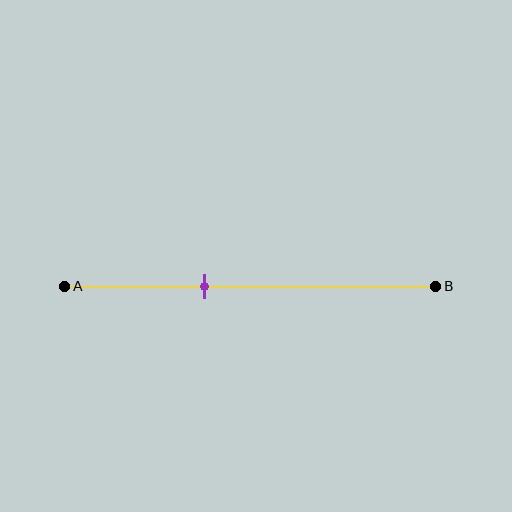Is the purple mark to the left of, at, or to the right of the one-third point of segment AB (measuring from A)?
The purple mark is to the right of the one-third point of segment AB.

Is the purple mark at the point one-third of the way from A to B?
No, the mark is at about 40% from A, not at the 33% one-third point.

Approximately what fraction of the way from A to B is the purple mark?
The purple mark is approximately 40% of the way from A to B.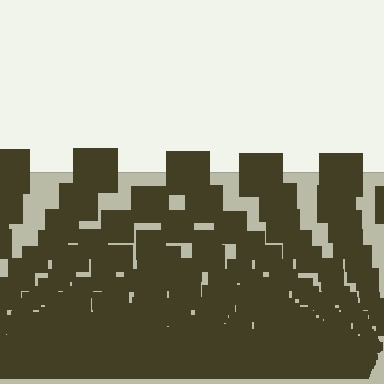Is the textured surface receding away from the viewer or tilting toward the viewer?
The surface appears to tilt toward the viewer. Texture elements get larger and sparser toward the top.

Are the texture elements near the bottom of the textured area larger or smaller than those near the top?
Smaller. The gradient is inverted — elements near the bottom are smaller and denser.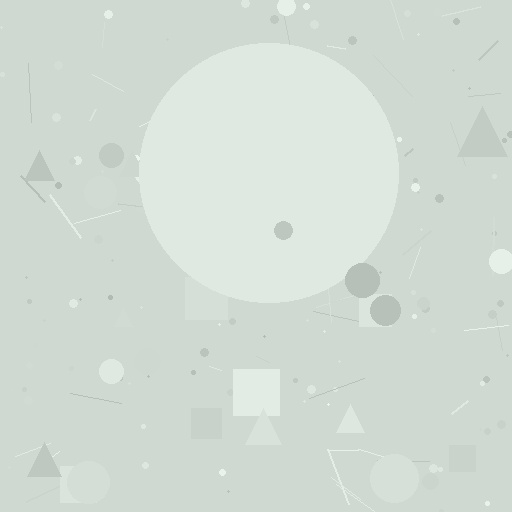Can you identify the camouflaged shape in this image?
The camouflaged shape is a circle.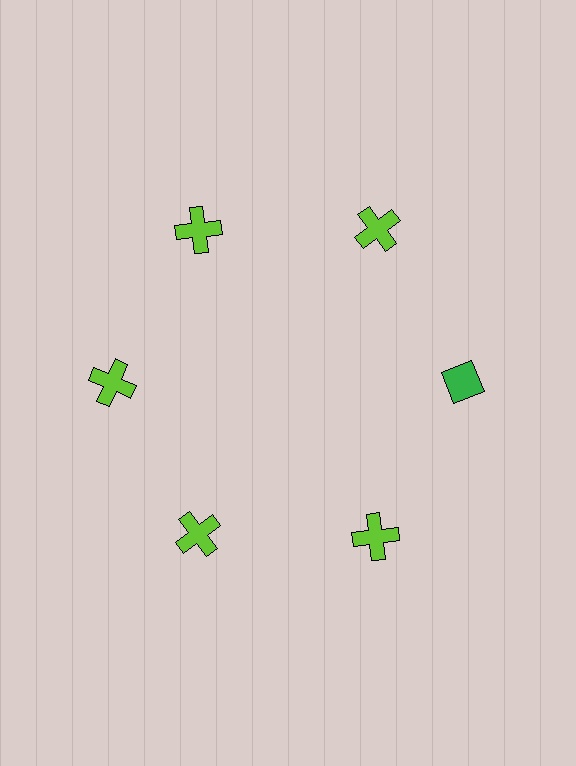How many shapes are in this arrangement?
There are 6 shapes arranged in a ring pattern.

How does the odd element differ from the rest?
It differs in both color (green instead of lime) and shape (diamond instead of cross).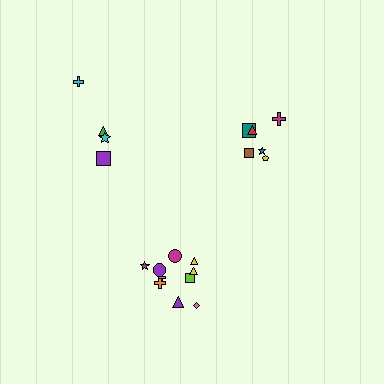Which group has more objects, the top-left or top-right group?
The top-right group.